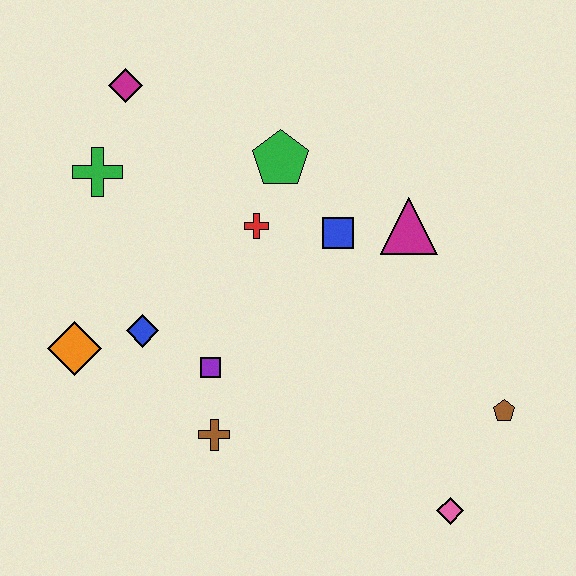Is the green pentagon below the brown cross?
No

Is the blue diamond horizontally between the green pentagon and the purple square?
No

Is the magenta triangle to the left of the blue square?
No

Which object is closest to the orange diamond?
The blue diamond is closest to the orange diamond.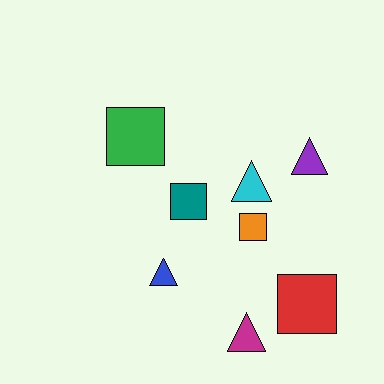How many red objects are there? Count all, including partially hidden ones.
There is 1 red object.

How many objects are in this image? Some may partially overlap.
There are 8 objects.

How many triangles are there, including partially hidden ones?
There are 4 triangles.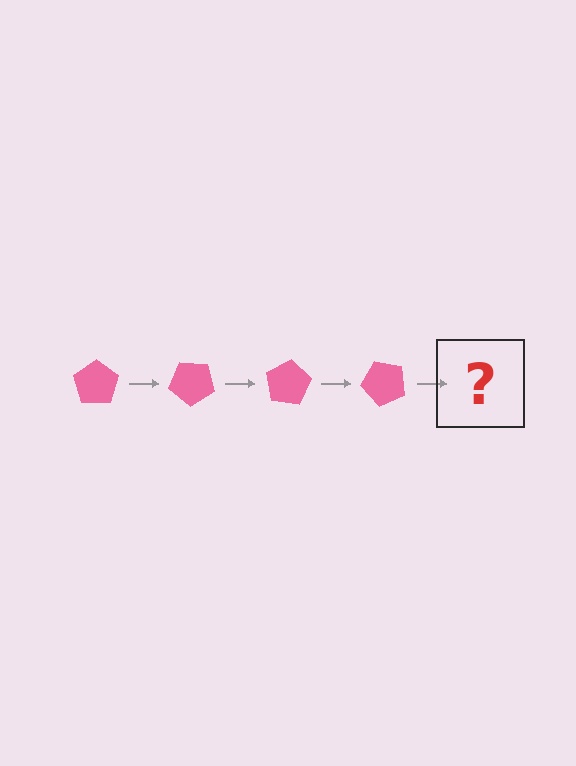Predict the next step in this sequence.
The next step is a pink pentagon rotated 160 degrees.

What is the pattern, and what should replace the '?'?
The pattern is that the pentagon rotates 40 degrees each step. The '?' should be a pink pentagon rotated 160 degrees.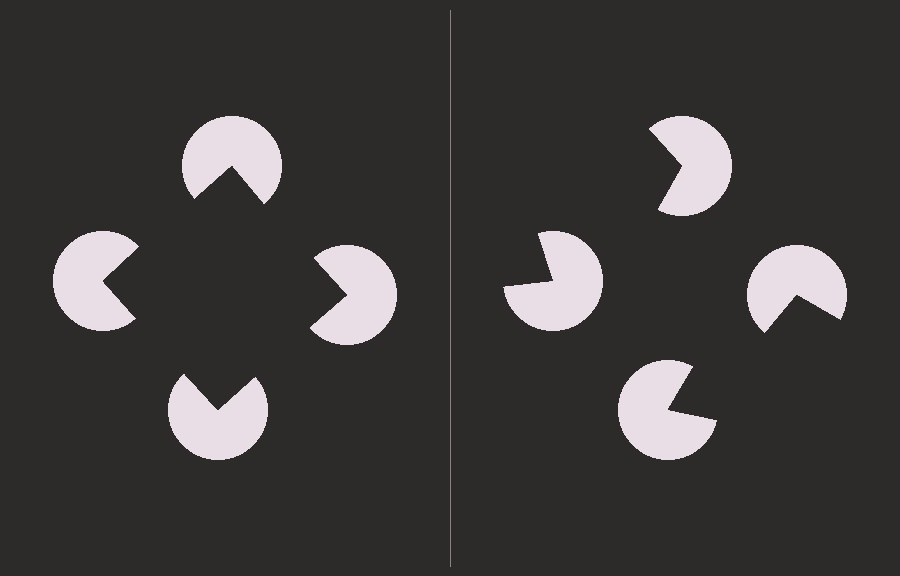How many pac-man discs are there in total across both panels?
8 — 4 on each side.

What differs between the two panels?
The pac-man discs are positioned identically on both sides; only the wedge orientations differ. On the left they align to a square; on the right they are misaligned.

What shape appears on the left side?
An illusory square.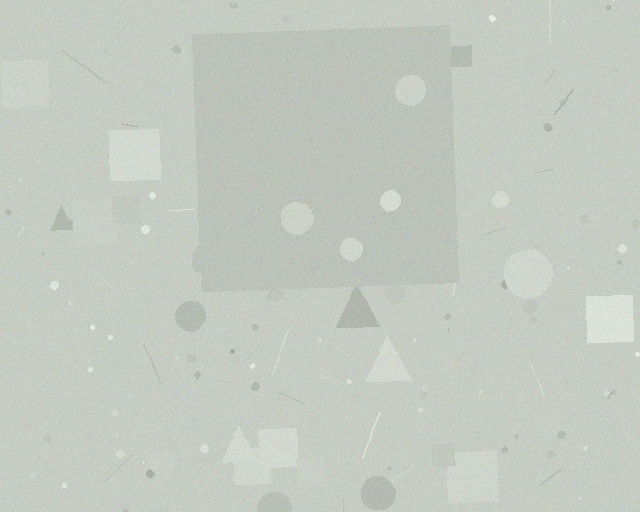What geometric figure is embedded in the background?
A square is embedded in the background.